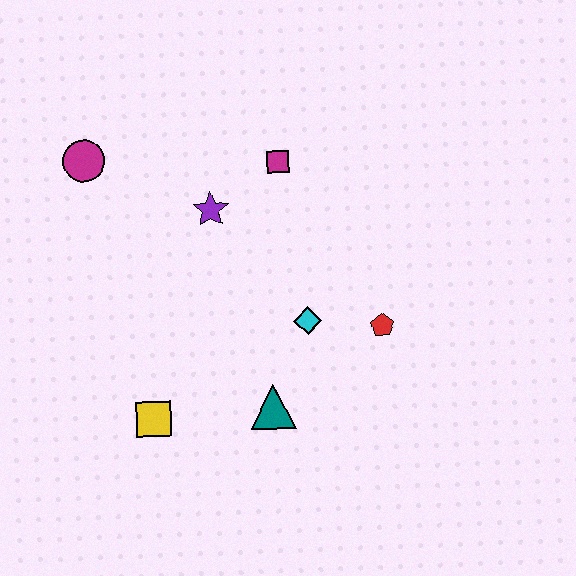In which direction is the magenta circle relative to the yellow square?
The magenta circle is above the yellow square.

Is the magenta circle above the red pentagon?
Yes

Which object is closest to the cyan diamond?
The red pentagon is closest to the cyan diamond.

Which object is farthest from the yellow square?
The magenta square is farthest from the yellow square.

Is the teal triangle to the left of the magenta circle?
No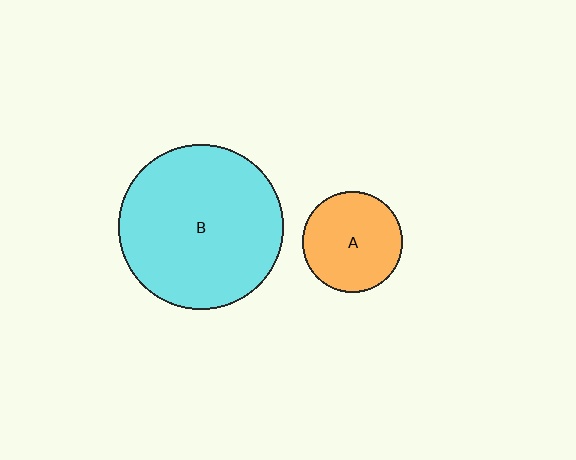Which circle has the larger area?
Circle B (cyan).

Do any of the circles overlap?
No, none of the circles overlap.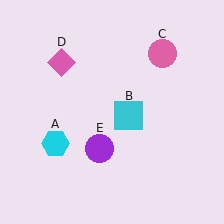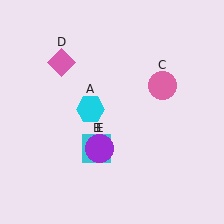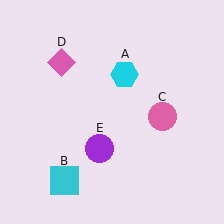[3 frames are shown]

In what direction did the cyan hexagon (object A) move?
The cyan hexagon (object A) moved up and to the right.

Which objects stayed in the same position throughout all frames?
Pink diamond (object D) and purple circle (object E) remained stationary.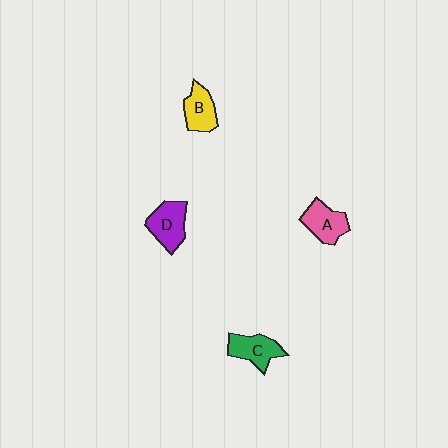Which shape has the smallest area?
Shape B (yellow).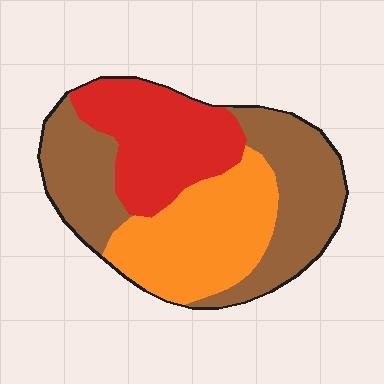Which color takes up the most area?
Brown, at roughly 40%.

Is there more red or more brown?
Brown.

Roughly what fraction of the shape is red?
Red covers 28% of the shape.